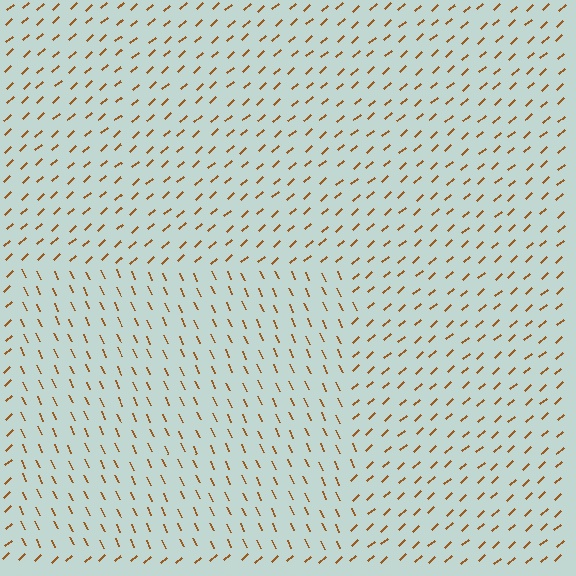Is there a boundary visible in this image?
Yes, there is a texture boundary formed by a change in line orientation.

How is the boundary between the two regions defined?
The boundary is defined purely by a change in line orientation (approximately 72 degrees difference). All lines are the same color and thickness.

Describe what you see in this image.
The image is filled with small brown line segments. A rectangle region in the image has lines oriented differently from the surrounding lines, creating a visible texture boundary.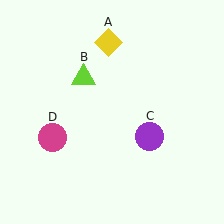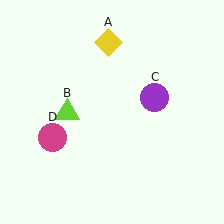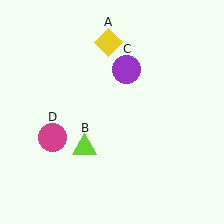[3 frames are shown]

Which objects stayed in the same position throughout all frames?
Yellow diamond (object A) and magenta circle (object D) remained stationary.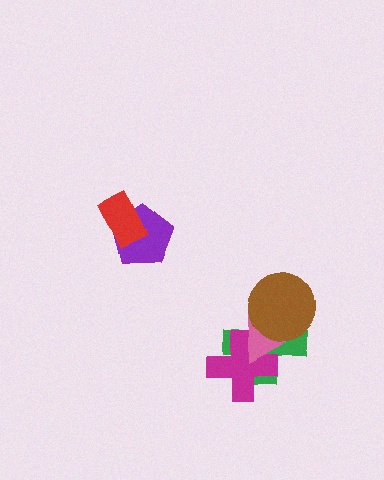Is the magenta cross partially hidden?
Yes, it is partially covered by another shape.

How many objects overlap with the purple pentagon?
1 object overlaps with the purple pentagon.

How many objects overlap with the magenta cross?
2 objects overlap with the magenta cross.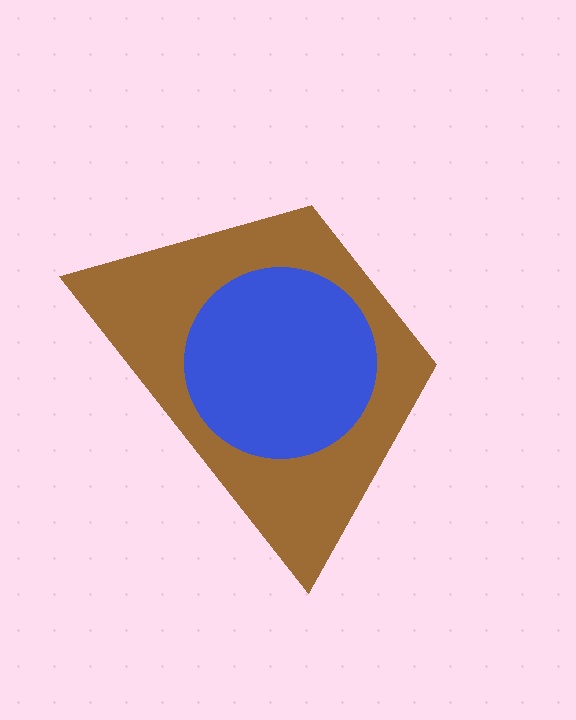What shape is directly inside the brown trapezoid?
The blue circle.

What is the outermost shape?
The brown trapezoid.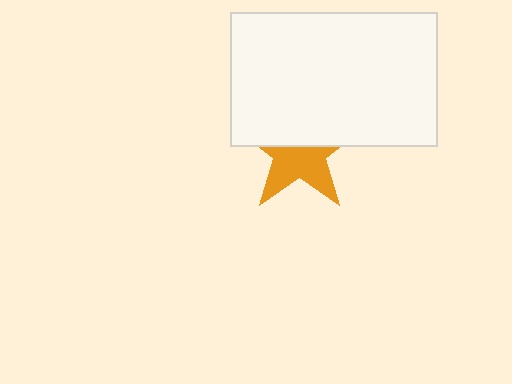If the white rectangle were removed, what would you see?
You would see the complete orange star.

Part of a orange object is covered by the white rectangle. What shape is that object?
It is a star.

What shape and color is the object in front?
The object in front is a white rectangle.